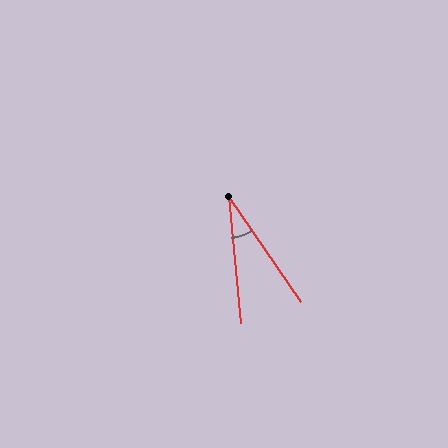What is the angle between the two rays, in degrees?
Approximately 29 degrees.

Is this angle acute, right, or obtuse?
It is acute.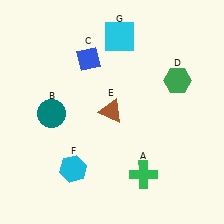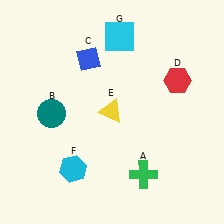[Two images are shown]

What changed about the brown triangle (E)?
In Image 1, E is brown. In Image 2, it changed to yellow.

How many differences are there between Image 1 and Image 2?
There are 2 differences between the two images.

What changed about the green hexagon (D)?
In Image 1, D is green. In Image 2, it changed to red.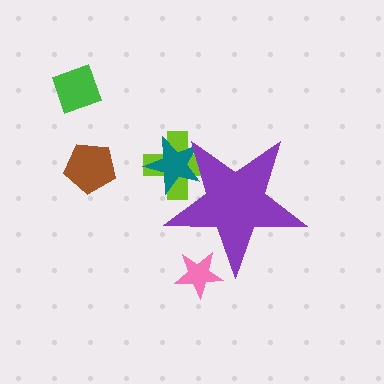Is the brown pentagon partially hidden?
No, the brown pentagon is fully visible.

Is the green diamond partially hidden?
No, the green diamond is fully visible.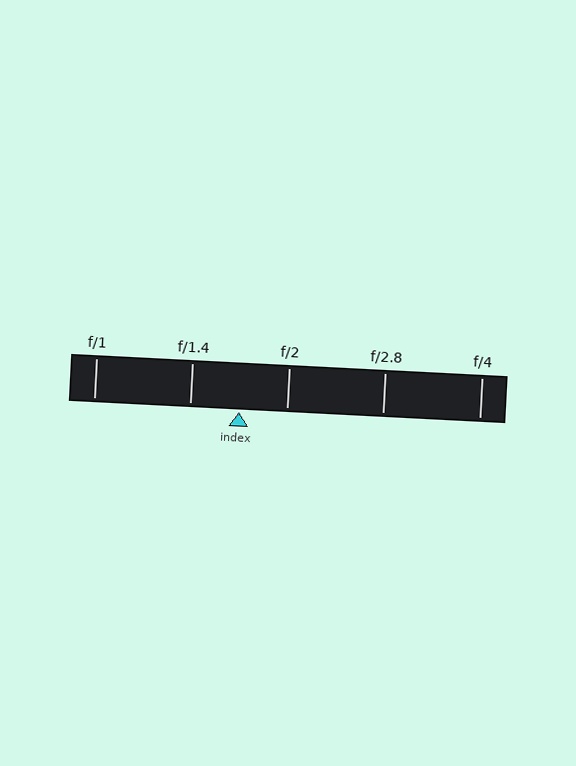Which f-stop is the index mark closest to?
The index mark is closest to f/2.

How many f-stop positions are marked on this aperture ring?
There are 5 f-stop positions marked.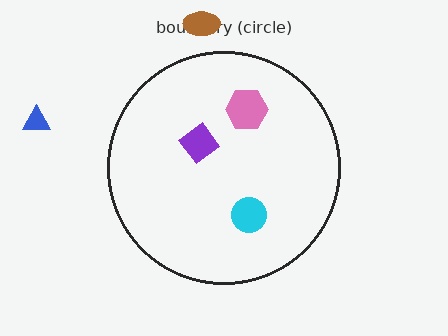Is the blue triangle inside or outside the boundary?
Outside.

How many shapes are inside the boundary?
3 inside, 2 outside.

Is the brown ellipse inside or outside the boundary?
Outside.